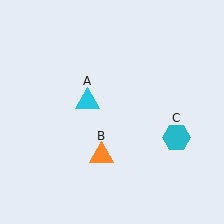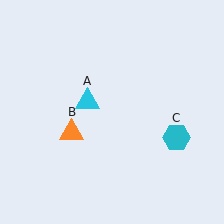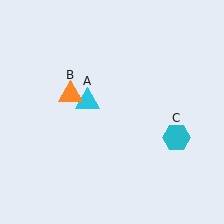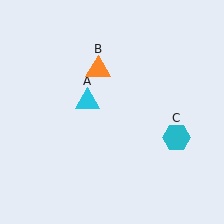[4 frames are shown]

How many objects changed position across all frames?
1 object changed position: orange triangle (object B).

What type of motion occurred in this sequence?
The orange triangle (object B) rotated clockwise around the center of the scene.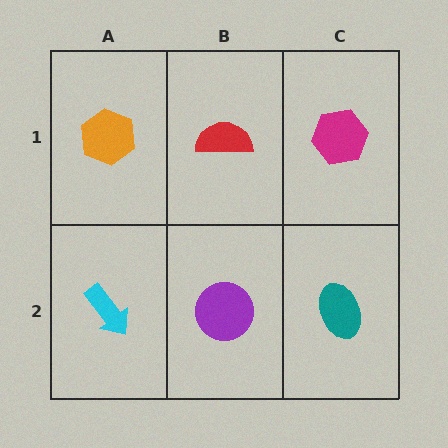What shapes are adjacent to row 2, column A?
An orange hexagon (row 1, column A), a purple circle (row 2, column B).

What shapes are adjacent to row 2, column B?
A red semicircle (row 1, column B), a cyan arrow (row 2, column A), a teal ellipse (row 2, column C).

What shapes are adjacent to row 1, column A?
A cyan arrow (row 2, column A), a red semicircle (row 1, column B).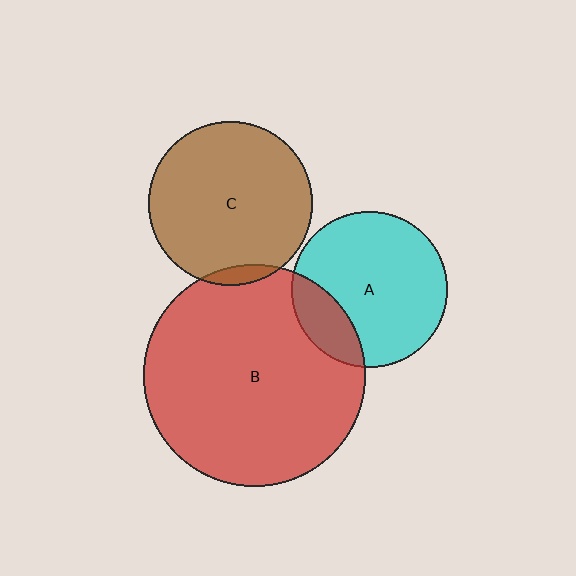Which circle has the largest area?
Circle B (red).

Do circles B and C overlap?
Yes.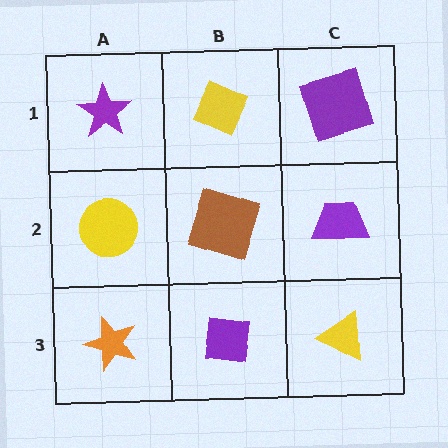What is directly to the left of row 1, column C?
A yellow diamond.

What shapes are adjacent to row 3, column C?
A purple trapezoid (row 2, column C), a purple square (row 3, column B).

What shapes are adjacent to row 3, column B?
A brown square (row 2, column B), an orange star (row 3, column A), a yellow triangle (row 3, column C).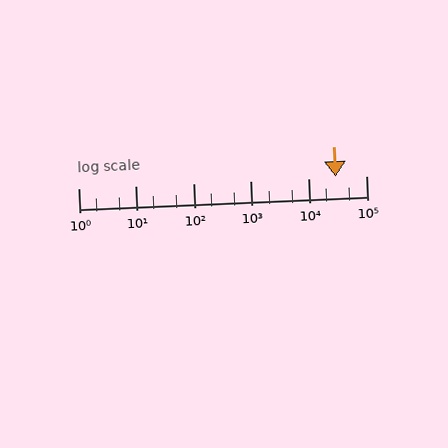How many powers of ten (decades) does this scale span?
The scale spans 5 decades, from 1 to 100000.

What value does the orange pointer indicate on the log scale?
The pointer indicates approximately 30000.